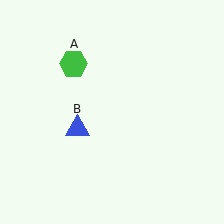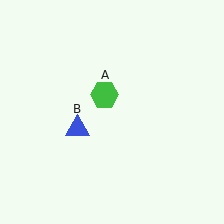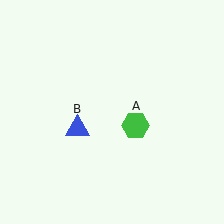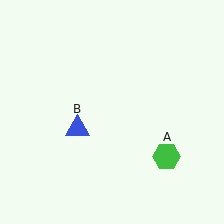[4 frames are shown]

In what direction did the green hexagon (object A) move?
The green hexagon (object A) moved down and to the right.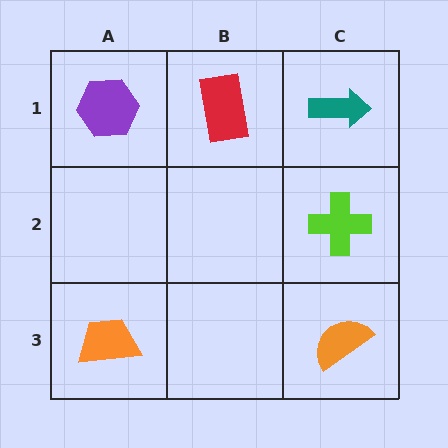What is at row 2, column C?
A lime cross.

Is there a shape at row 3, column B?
No, that cell is empty.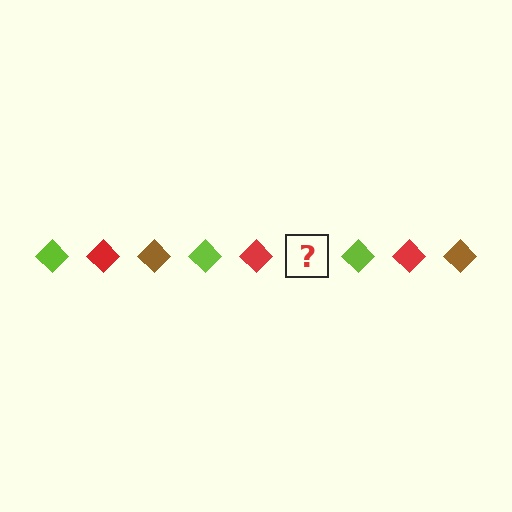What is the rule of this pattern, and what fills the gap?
The rule is that the pattern cycles through lime, red, brown diamonds. The gap should be filled with a brown diamond.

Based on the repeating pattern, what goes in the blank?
The blank should be a brown diamond.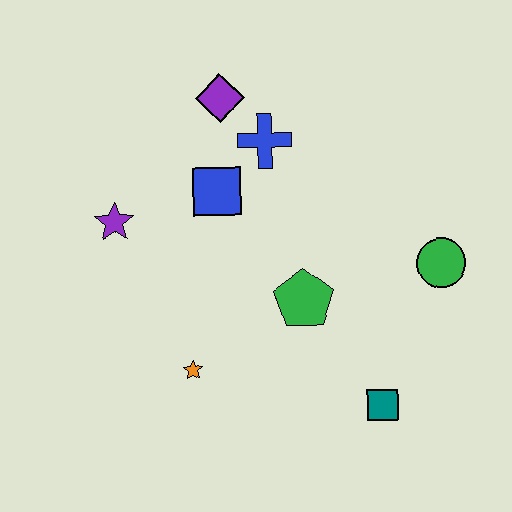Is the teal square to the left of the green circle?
Yes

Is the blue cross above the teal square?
Yes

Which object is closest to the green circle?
The green pentagon is closest to the green circle.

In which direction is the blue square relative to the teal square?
The blue square is above the teal square.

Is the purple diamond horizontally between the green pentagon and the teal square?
No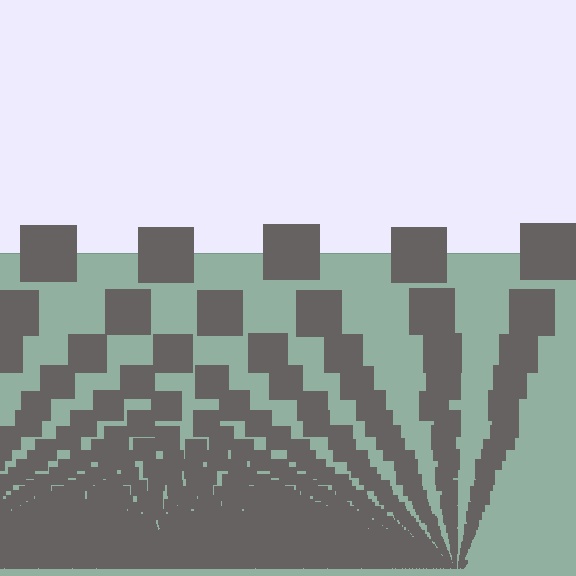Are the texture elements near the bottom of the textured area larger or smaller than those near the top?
Smaller. The gradient is inverted — elements near the bottom are smaller and denser.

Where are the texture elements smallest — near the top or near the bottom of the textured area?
Near the bottom.